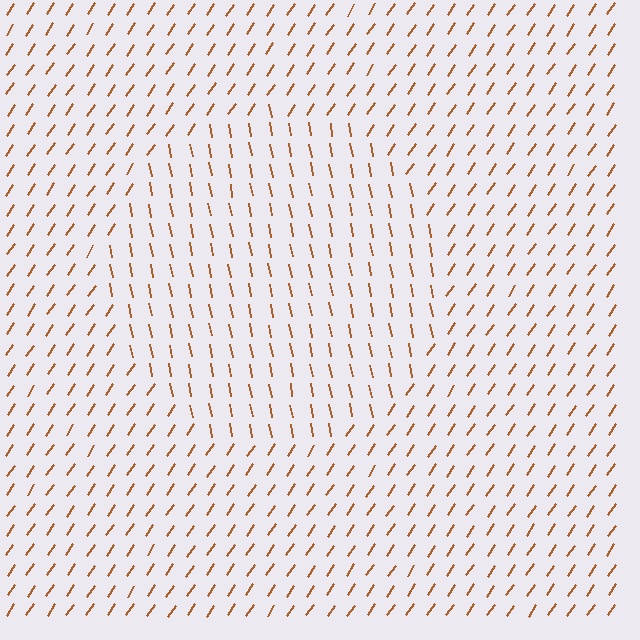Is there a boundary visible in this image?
Yes, there is a texture boundary formed by a change in line orientation.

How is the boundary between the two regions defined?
The boundary is defined purely by a change in line orientation (approximately 45 degrees difference). All lines are the same color and thickness.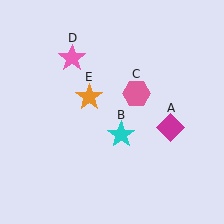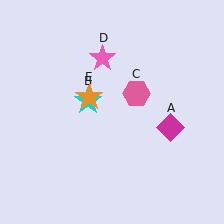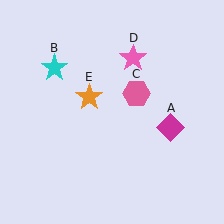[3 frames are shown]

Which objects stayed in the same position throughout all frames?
Magenta diamond (object A) and pink hexagon (object C) and orange star (object E) remained stationary.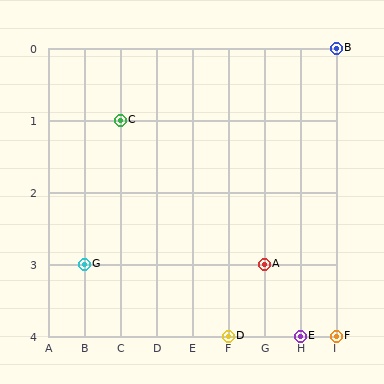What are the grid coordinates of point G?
Point G is at grid coordinates (B, 3).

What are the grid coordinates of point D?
Point D is at grid coordinates (F, 4).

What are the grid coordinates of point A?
Point A is at grid coordinates (G, 3).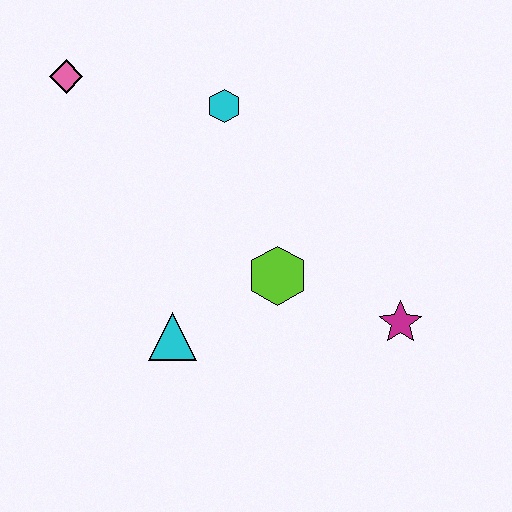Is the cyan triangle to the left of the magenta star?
Yes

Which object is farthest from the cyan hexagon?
The magenta star is farthest from the cyan hexagon.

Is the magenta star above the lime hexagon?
No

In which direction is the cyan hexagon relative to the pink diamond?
The cyan hexagon is to the right of the pink diamond.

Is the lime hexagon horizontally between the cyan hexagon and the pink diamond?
No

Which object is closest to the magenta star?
The lime hexagon is closest to the magenta star.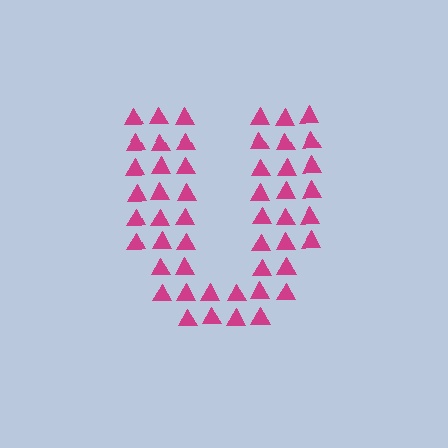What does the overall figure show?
The overall figure shows the letter U.